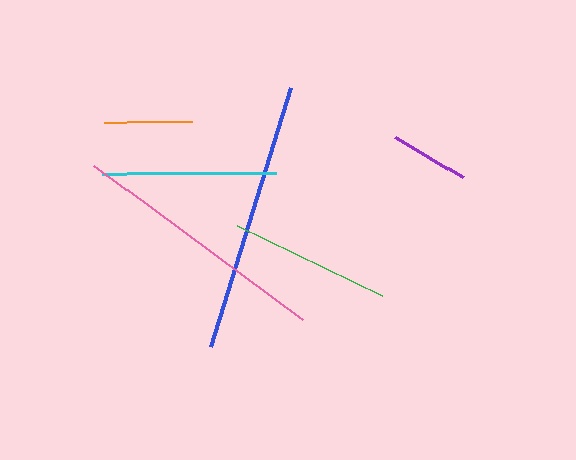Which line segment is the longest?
The blue line is the longest at approximately 272 pixels.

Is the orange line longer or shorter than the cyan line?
The cyan line is longer than the orange line.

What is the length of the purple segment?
The purple segment is approximately 80 pixels long.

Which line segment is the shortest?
The purple line is the shortest at approximately 80 pixels.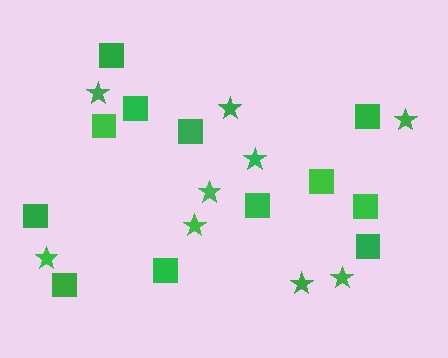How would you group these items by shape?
There are 2 groups: one group of squares (12) and one group of stars (9).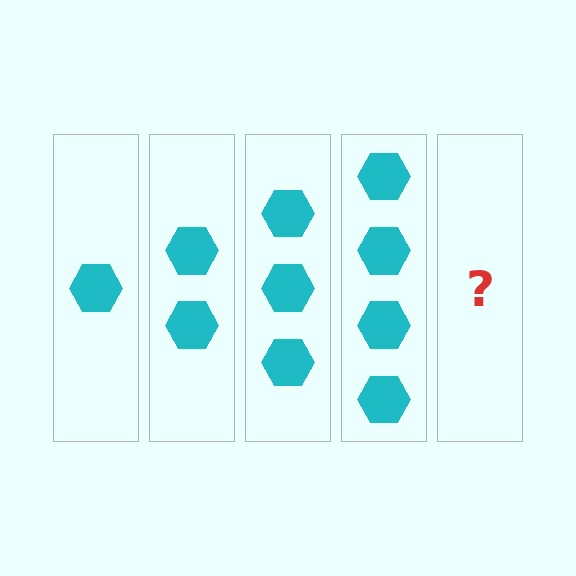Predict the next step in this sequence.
The next step is 5 hexagons.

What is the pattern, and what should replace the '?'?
The pattern is that each step adds one more hexagon. The '?' should be 5 hexagons.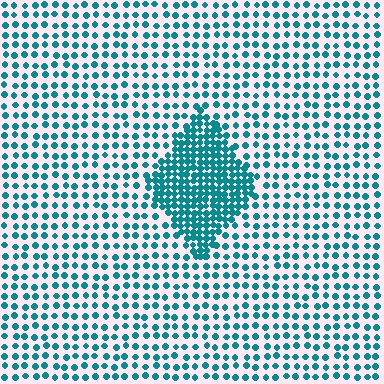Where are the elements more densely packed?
The elements are more densely packed inside the diamond boundary.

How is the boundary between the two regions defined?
The boundary is defined by a change in element density (approximately 2.5x ratio). All elements are the same color, size, and shape.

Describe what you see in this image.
The image contains small teal elements arranged at two different densities. A diamond-shaped region is visible where the elements are more densely packed than the surrounding area.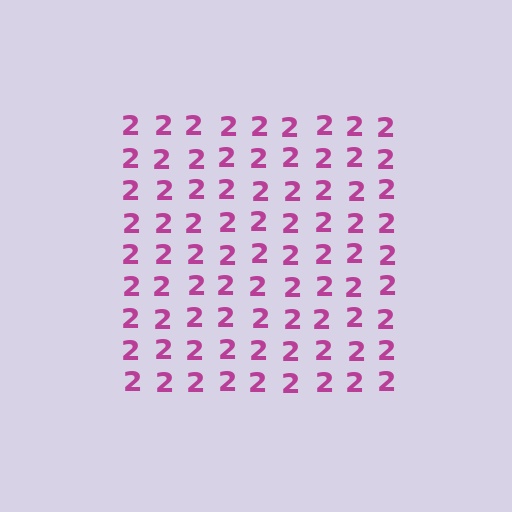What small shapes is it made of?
It is made of small digit 2's.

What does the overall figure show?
The overall figure shows a square.